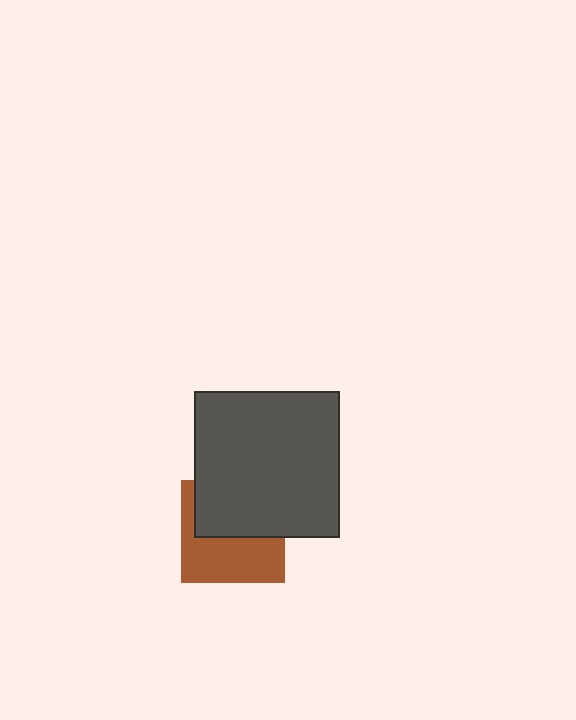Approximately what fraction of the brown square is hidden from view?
Roughly 49% of the brown square is hidden behind the dark gray square.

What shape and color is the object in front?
The object in front is a dark gray square.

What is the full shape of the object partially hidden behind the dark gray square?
The partially hidden object is a brown square.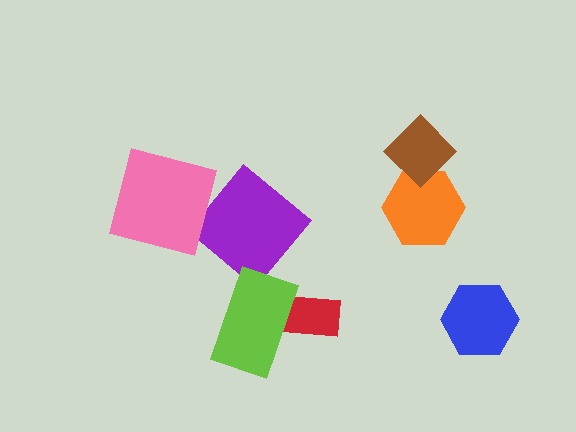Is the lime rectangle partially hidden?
No, no other shape covers it.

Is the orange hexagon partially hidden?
Yes, it is partially covered by another shape.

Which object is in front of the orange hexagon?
The brown diamond is in front of the orange hexagon.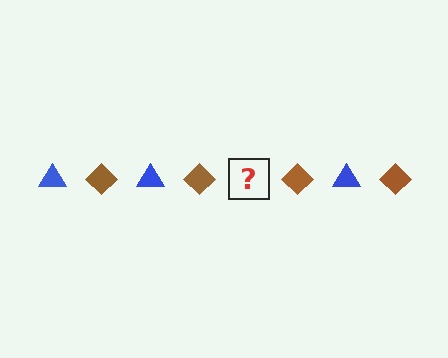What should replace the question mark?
The question mark should be replaced with a blue triangle.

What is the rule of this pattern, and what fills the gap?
The rule is that the pattern alternates between blue triangle and brown diamond. The gap should be filled with a blue triangle.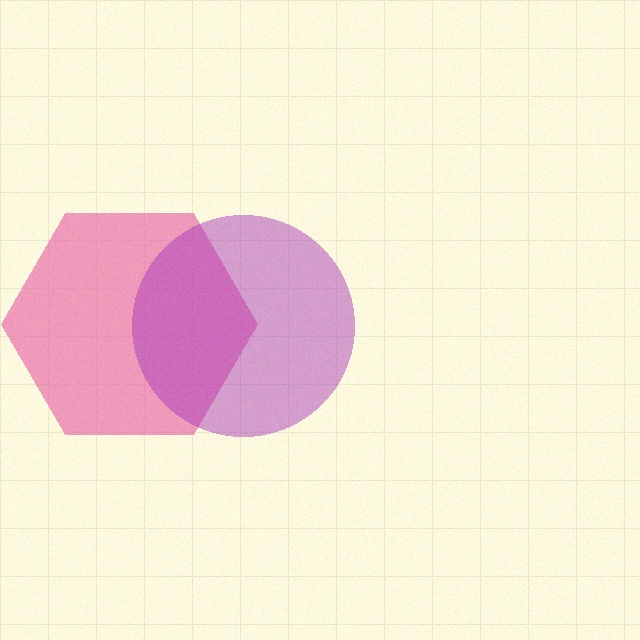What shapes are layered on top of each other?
The layered shapes are: a pink hexagon, a purple circle.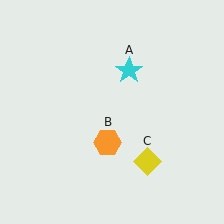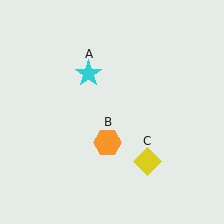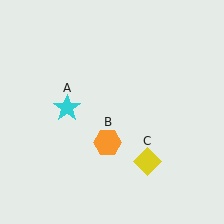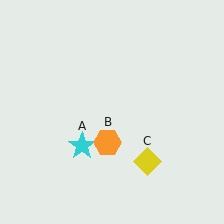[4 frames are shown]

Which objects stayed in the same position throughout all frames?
Orange hexagon (object B) and yellow diamond (object C) remained stationary.